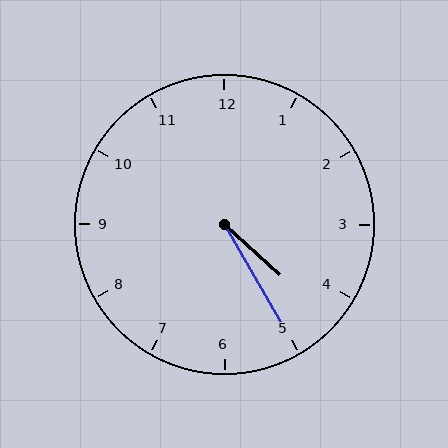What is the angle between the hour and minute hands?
Approximately 18 degrees.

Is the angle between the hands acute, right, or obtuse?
It is acute.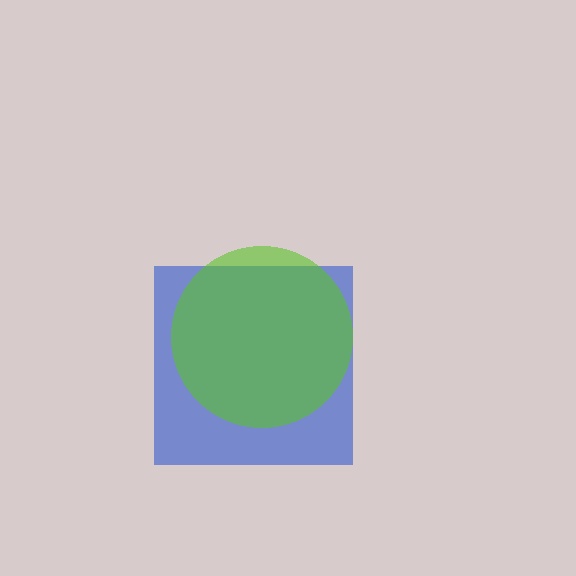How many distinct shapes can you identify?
There are 2 distinct shapes: a blue square, a lime circle.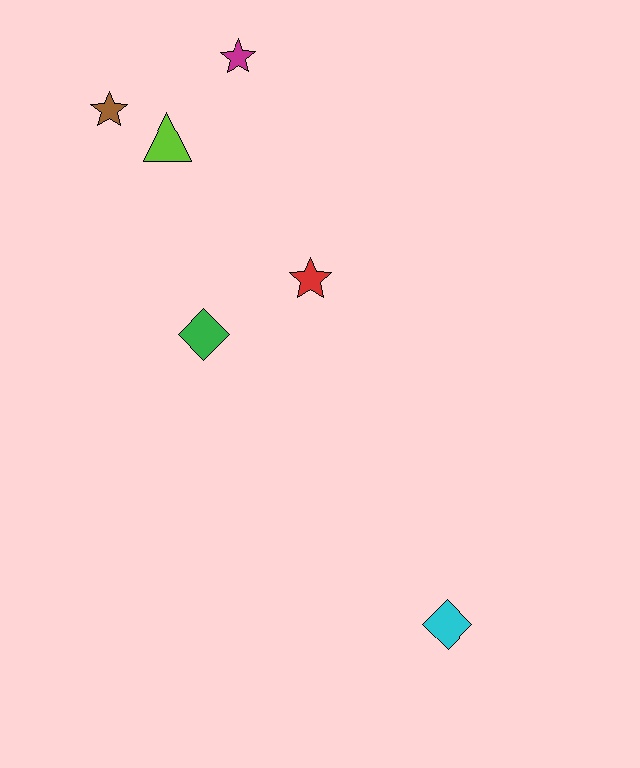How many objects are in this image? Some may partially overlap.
There are 6 objects.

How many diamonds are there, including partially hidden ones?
There are 2 diamonds.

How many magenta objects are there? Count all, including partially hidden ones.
There is 1 magenta object.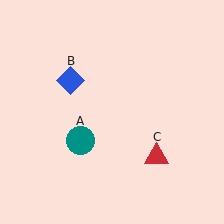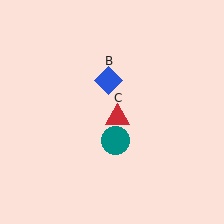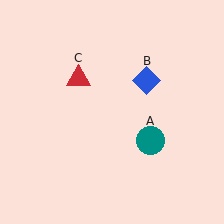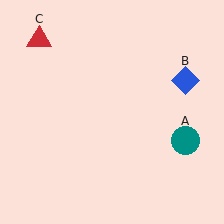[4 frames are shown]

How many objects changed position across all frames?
3 objects changed position: teal circle (object A), blue diamond (object B), red triangle (object C).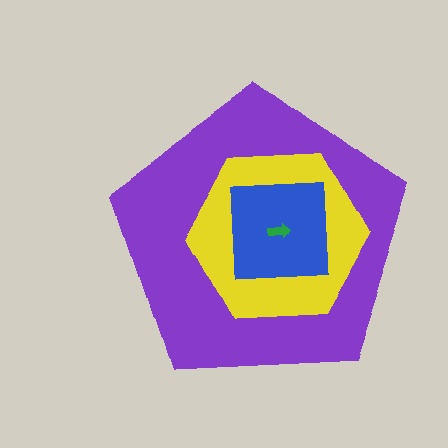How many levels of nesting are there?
4.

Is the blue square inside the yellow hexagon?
Yes.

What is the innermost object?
The green arrow.